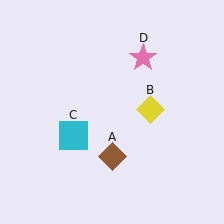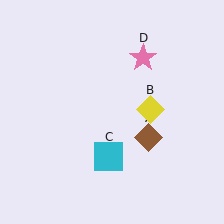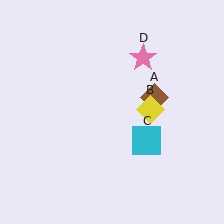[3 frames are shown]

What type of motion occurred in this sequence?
The brown diamond (object A), cyan square (object C) rotated counterclockwise around the center of the scene.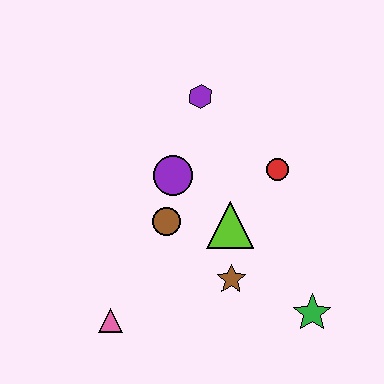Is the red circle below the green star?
No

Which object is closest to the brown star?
The lime triangle is closest to the brown star.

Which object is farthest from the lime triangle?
The pink triangle is farthest from the lime triangle.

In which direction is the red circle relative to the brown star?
The red circle is above the brown star.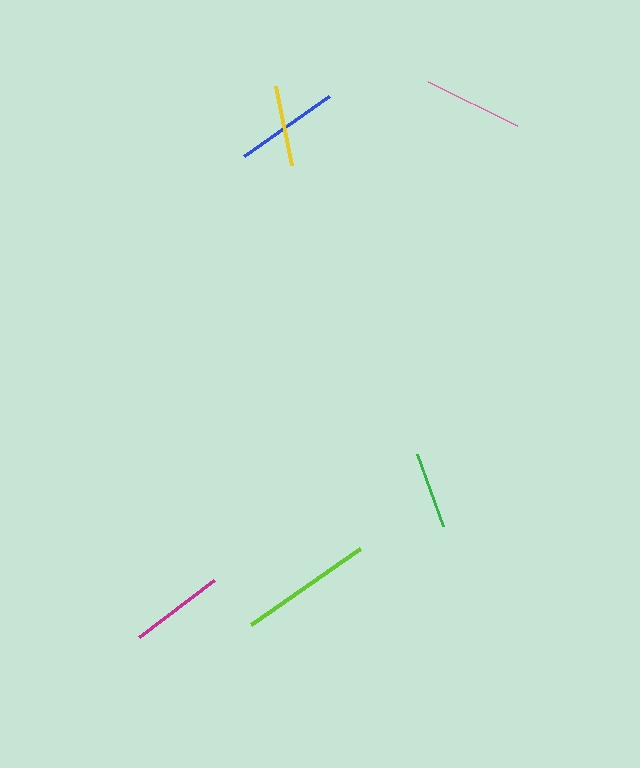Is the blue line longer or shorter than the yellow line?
The blue line is longer than the yellow line.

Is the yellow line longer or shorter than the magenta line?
The magenta line is longer than the yellow line.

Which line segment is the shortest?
The green line is the shortest at approximately 76 pixels.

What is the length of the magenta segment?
The magenta segment is approximately 95 pixels long.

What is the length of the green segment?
The green segment is approximately 76 pixels long.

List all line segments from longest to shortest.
From longest to shortest: lime, blue, pink, magenta, yellow, green.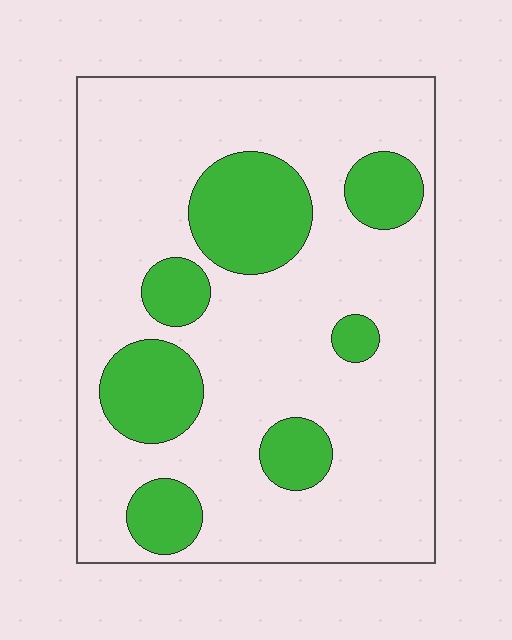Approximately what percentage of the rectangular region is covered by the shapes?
Approximately 25%.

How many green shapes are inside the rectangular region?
7.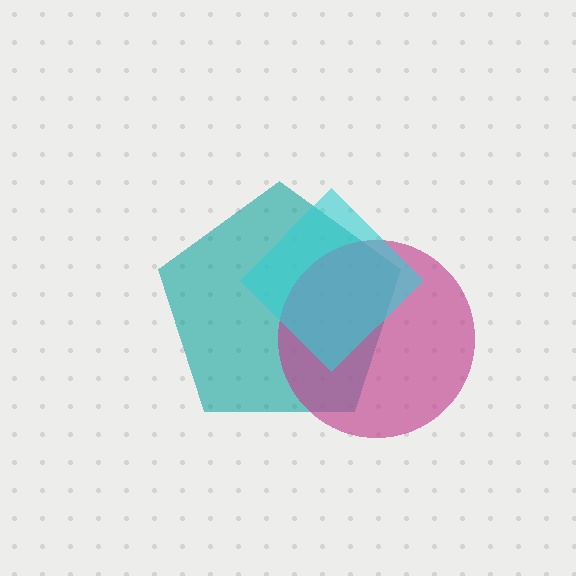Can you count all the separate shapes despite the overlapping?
Yes, there are 3 separate shapes.